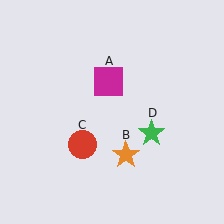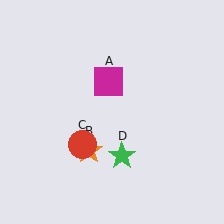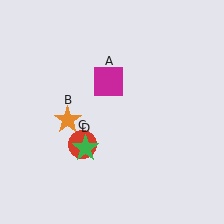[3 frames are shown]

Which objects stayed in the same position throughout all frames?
Magenta square (object A) and red circle (object C) remained stationary.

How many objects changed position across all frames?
2 objects changed position: orange star (object B), green star (object D).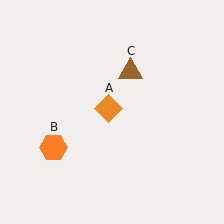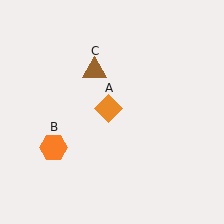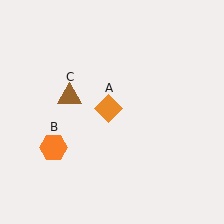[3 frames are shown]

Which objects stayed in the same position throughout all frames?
Orange diamond (object A) and orange hexagon (object B) remained stationary.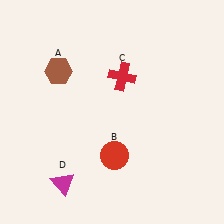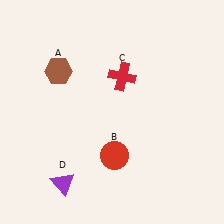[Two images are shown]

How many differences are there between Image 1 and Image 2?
There is 1 difference between the two images.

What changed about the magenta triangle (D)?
In Image 1, D is magenta. In Image 2, it changed to purple.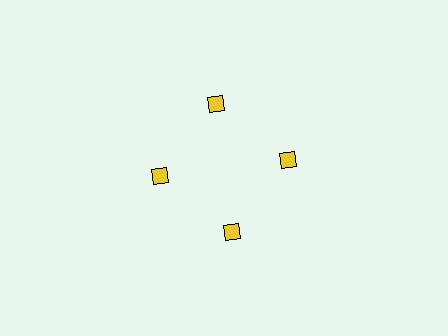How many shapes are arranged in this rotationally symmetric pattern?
There are 4 shapes, arranged in 4 groups of 1.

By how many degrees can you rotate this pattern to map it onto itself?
The pattern maps onto itself every 90 degrees of rotation.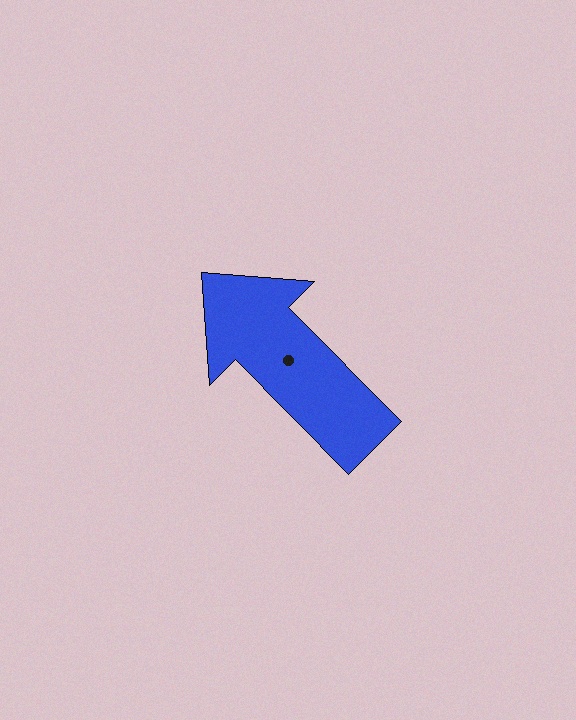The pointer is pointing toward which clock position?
Roughly 11 o'clock.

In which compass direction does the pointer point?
Northwest.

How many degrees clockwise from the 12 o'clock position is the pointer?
Approximately 315 degrees.